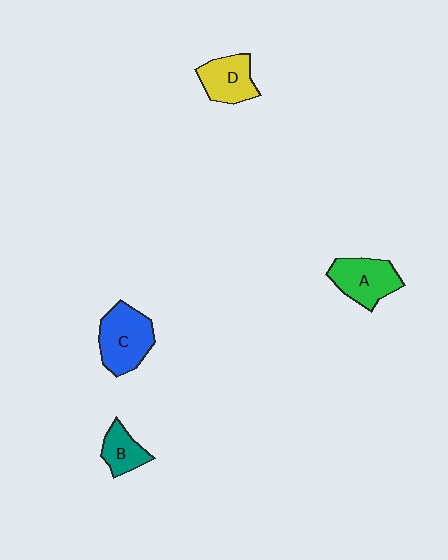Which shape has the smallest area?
Shape B (teal).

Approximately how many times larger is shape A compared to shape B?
Approximately 1.6 times.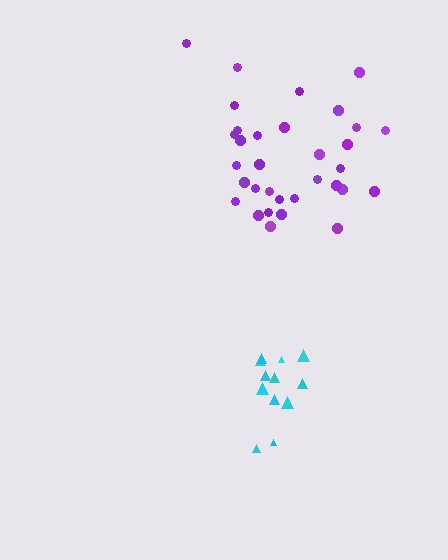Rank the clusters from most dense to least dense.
purple, cyan.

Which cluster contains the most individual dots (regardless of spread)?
Purple (33).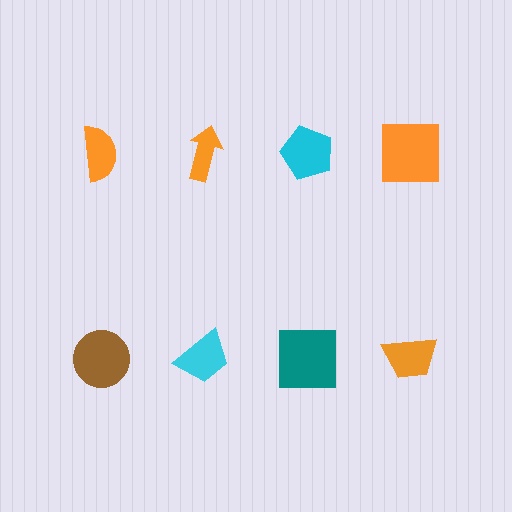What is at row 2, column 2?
A cyan trapezoid.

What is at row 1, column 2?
An orange arrow.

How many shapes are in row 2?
4 shapes.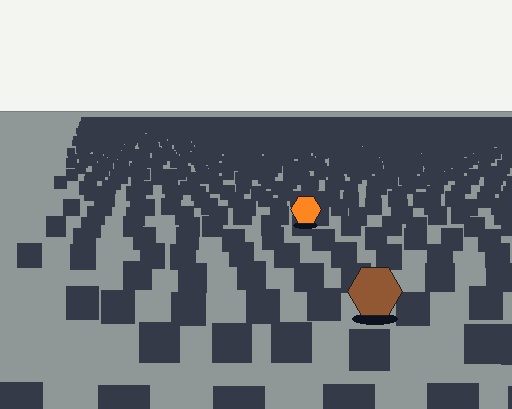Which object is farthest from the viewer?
The orange hexagon is farthest from the viewer. It appears smaller and the ground texture around it is denser.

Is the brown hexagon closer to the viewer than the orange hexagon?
Yes. The brown hexagon is closer — you can tell from the texture gradient: the ground texture is coarser near it.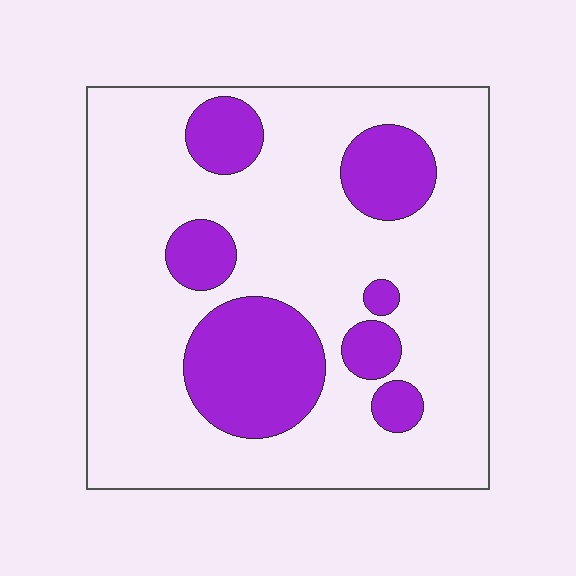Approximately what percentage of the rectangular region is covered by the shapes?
Approximately 25%.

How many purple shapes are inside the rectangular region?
7.